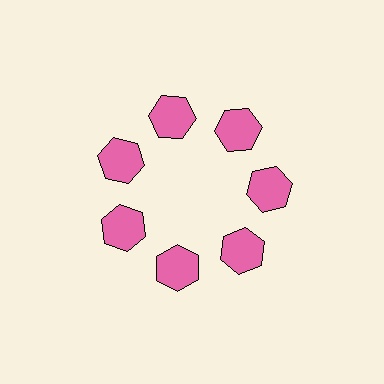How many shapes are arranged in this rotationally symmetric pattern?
There are 7 shapes, arranged in 7 groups of 1.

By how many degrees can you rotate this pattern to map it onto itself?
The pattern maps onto itself every 51 degrees of rotation.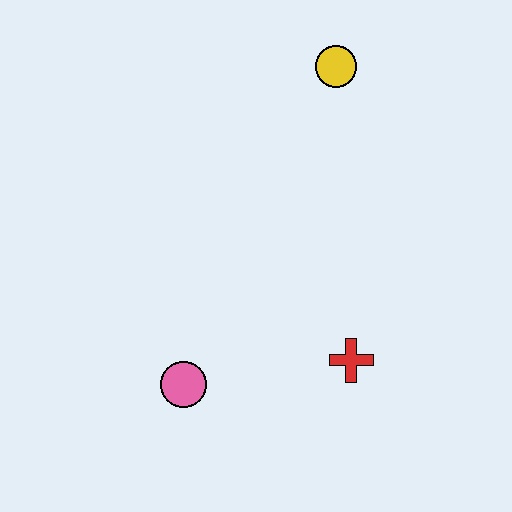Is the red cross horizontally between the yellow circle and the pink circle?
No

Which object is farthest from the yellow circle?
The pink circle is farthest from the yellow circle.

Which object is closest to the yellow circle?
The red cross is closest to the yellow circle.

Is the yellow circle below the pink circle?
No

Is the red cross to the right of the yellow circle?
Yes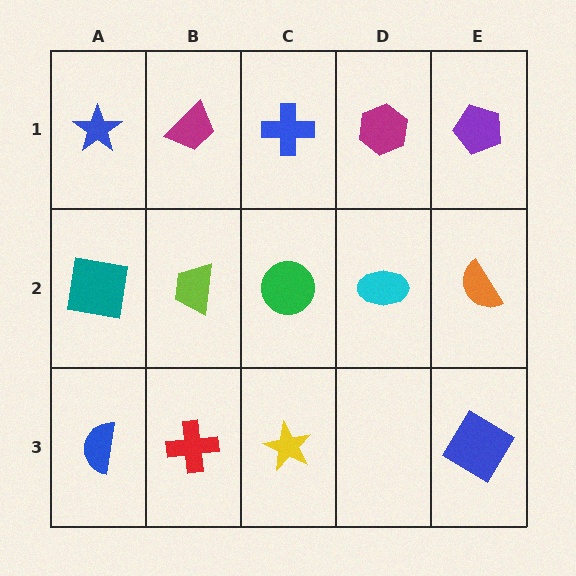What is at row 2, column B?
A lime trapezoid.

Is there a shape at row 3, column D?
No, that cell is empty.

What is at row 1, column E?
A purple pentagon.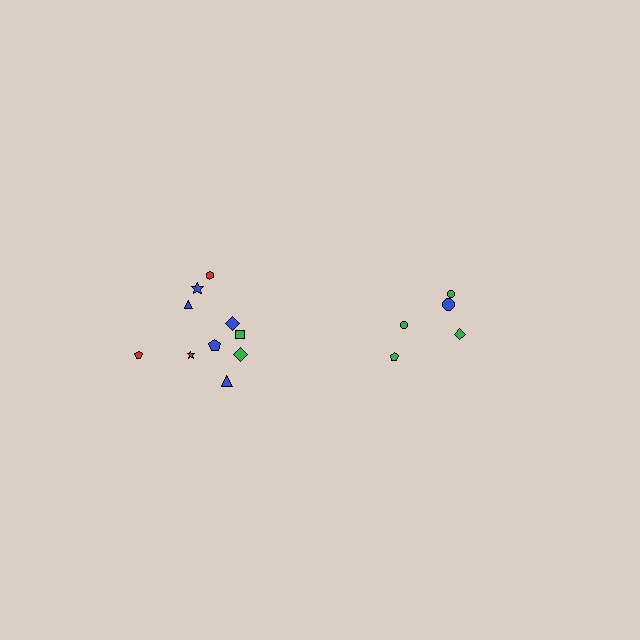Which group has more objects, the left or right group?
The left group.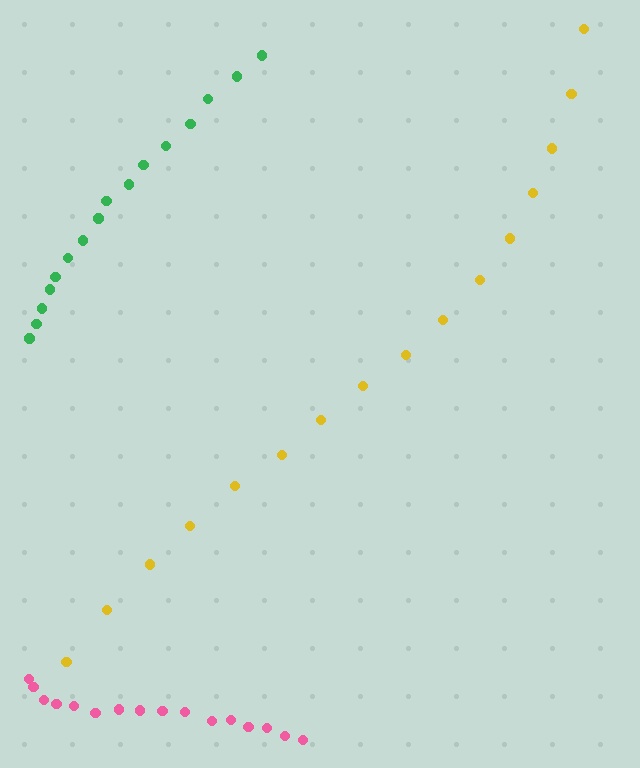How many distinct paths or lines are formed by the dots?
There are 3 distinct paths.